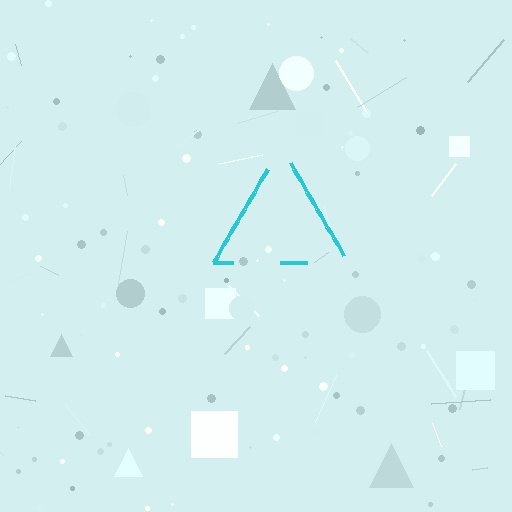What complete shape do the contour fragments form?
The contour fragments form a triangle.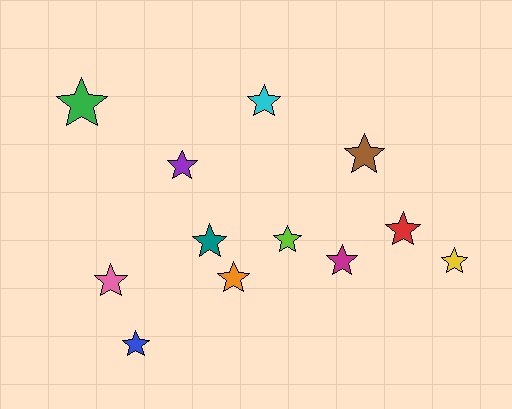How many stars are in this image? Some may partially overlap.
There are 12 stars.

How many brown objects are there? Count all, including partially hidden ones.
There is 1 brown object.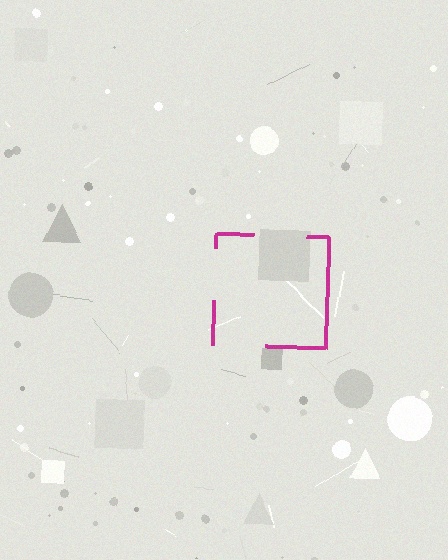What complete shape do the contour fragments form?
The contour fragments form a square.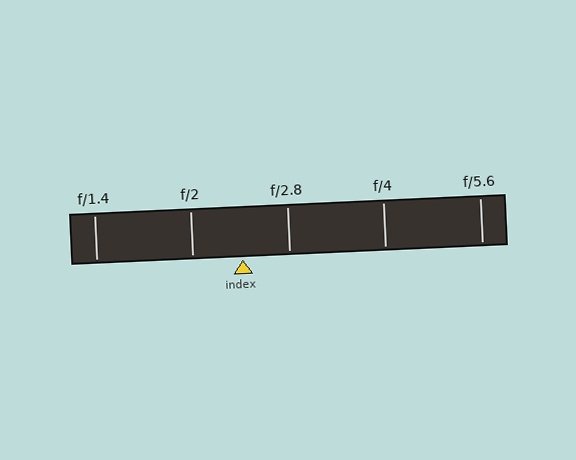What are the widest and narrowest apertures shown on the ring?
The widest aperture shown is f/1.4 and the narrowest is f/5.6.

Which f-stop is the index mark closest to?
The index mark is closest to f/2.8.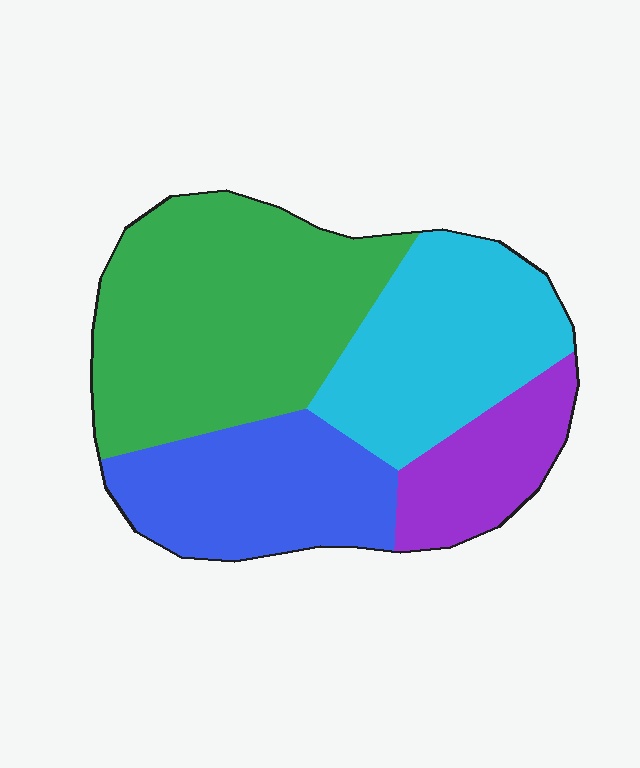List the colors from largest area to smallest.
From largest to smallest: green, cyan, blue, purple.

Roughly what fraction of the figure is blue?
Blue covers about 20% of the figure.